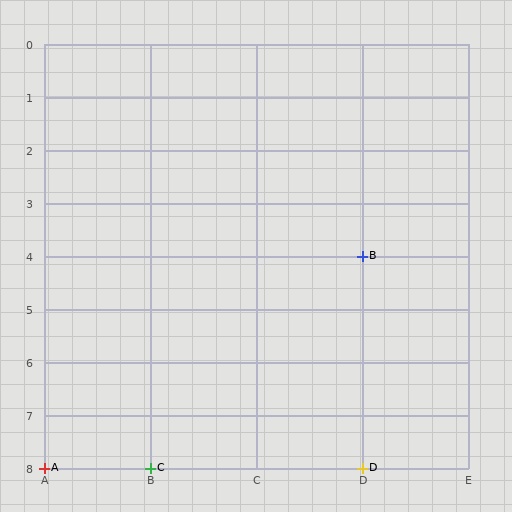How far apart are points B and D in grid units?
Points B and D are 4 rows apart.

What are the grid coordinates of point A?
Point A is at grid coordinates (A, 8).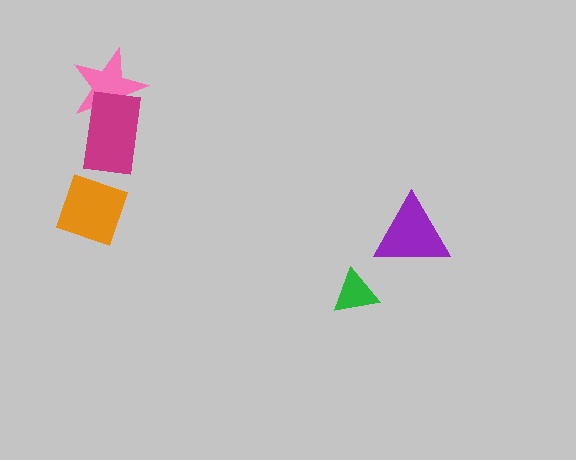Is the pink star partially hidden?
Yes, it is partially covered by another shape.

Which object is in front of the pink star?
The magenta rectangle is in front of the pink star.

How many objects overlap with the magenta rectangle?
1 object overlaps with the magenta rectangle.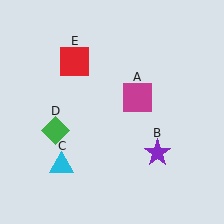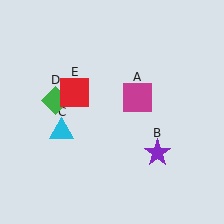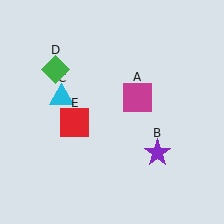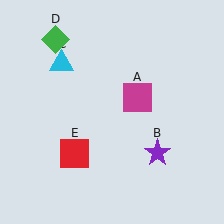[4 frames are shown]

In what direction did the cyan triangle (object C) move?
The cyan triangle (object C) moved up.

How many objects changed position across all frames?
3 objects changed position: cyan triangle (object C), green diamond (object D), red square (object E).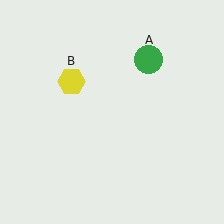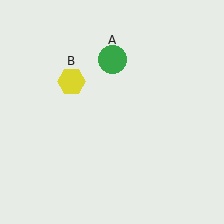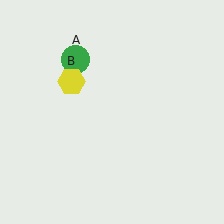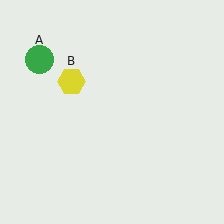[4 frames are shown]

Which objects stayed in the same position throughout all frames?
Yellow hexagon (object B) remained stationary.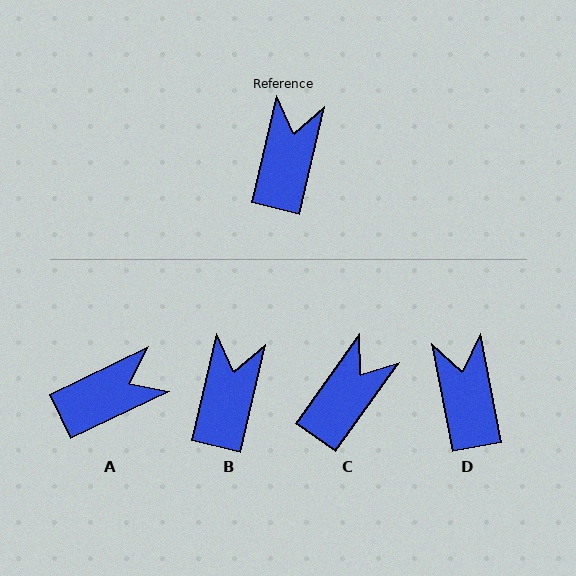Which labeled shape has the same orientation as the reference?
B.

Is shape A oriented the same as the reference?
No, it is off by about 51 degrees.